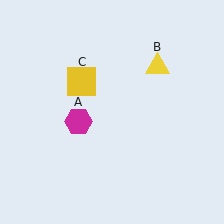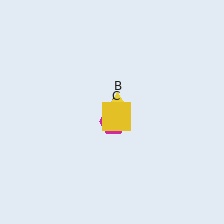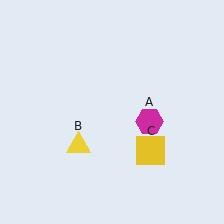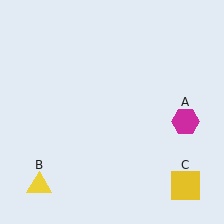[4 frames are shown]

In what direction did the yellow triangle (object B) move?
The yellow triangle (object B) moved down and to the left.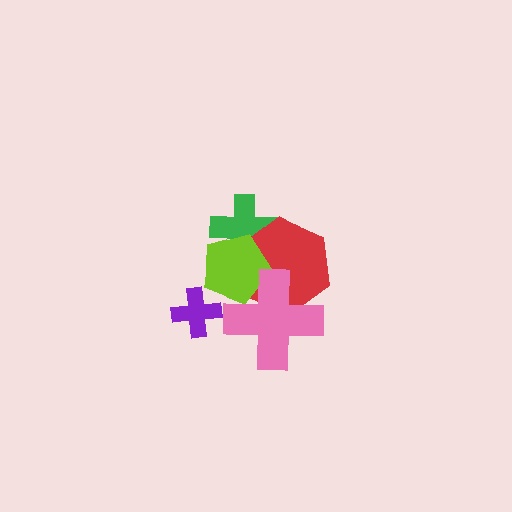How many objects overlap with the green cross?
2 objects overlap with the green cross.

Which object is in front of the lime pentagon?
The pink cross is in front of the lime pentagon.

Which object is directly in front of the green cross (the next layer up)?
The red hexagon is directly in front of the green cross.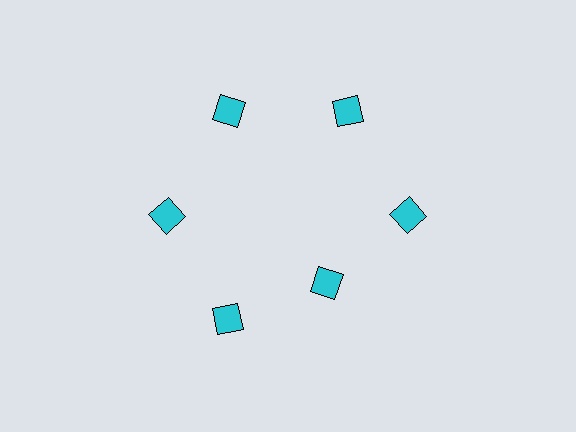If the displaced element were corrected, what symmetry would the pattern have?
It would have 6-fold rotational symmetry — the pattern would map onto itself every 60 degrees.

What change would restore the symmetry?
The symmetry would be restored by moving it outward, back onto the ring so that all 6 diamonds sit at equal angles and equal distance from the center.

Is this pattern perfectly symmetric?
No. The 6 cyan diamonds are arranged in a ring, but one element near the 5 o'clock position is pulled inward toward the center, breaking the 6-fold rotational symmetry.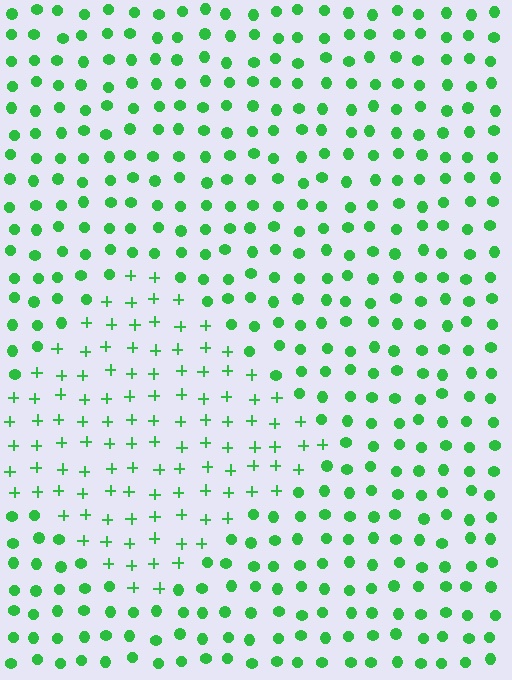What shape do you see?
I see a diamond.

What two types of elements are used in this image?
The image uses plus signs inside the diamond region and circles outside it.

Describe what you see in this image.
The image is filled with small green elements arranged in a uniform grid. A diamond-shaped region contains plus signs, while the surrounding area contains circles. The boundary is defined purely by the change in element shape.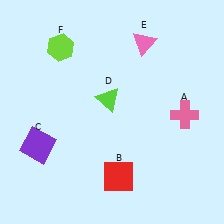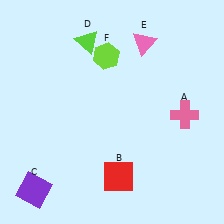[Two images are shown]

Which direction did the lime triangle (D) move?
The lime triangle (D) moved up.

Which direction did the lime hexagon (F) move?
The lime hexagon (F) moved right.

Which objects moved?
The objects that moved are: the purple square (C), the lime triangle (D), the lime hexagon (F).